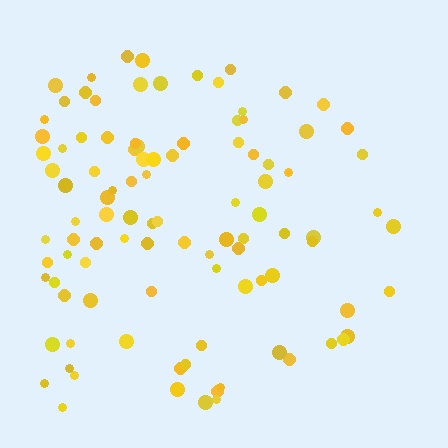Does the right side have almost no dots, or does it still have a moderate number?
Still a moderate number, just noticeably fewer than the left.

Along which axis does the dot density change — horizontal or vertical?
Horizontal.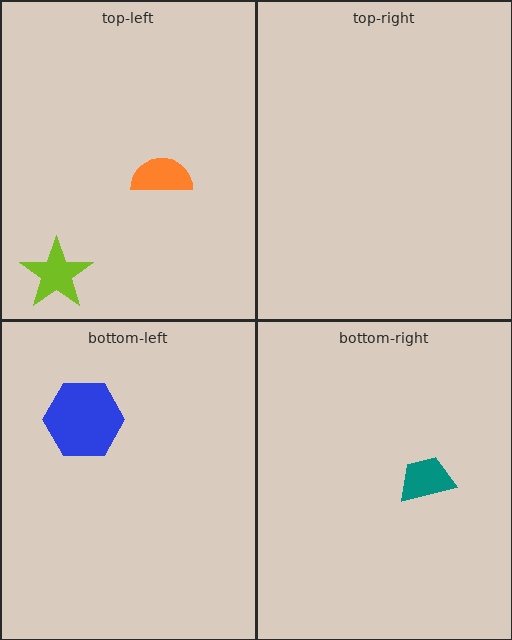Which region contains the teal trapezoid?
The bottom-right region.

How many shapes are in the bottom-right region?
1.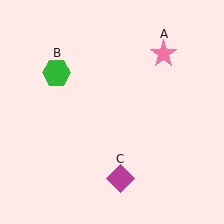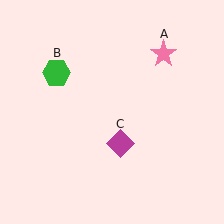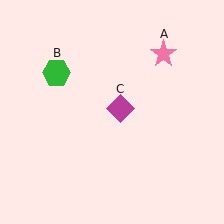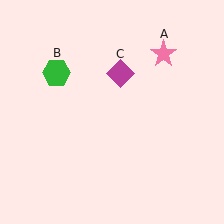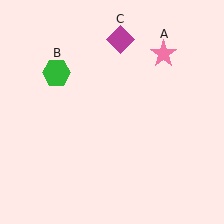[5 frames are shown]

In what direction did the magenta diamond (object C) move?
The magenta diamond (object C) moved up.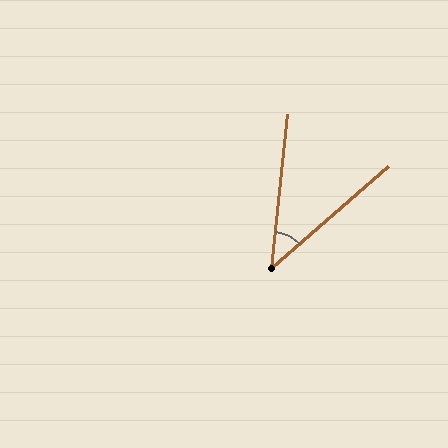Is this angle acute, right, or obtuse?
It is acute.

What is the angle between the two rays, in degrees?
Approximately 43 degrees.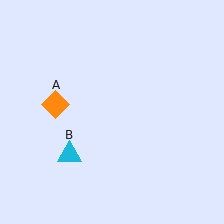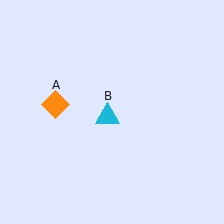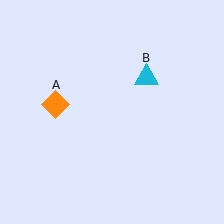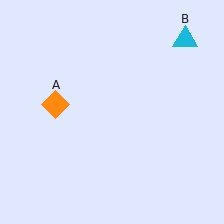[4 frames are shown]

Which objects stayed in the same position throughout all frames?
Orange diamond (object A) remained stationary.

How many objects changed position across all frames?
1 object changed position: cyan triangle (object B).